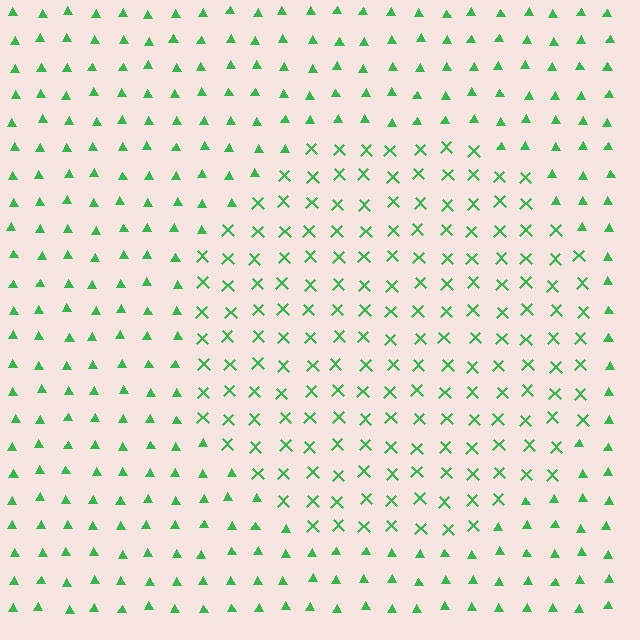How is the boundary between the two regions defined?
The boundary is defined by a change in element shape: X marks inside vs. triangles outside. All elements share the same color and spacing.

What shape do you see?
I see a circle.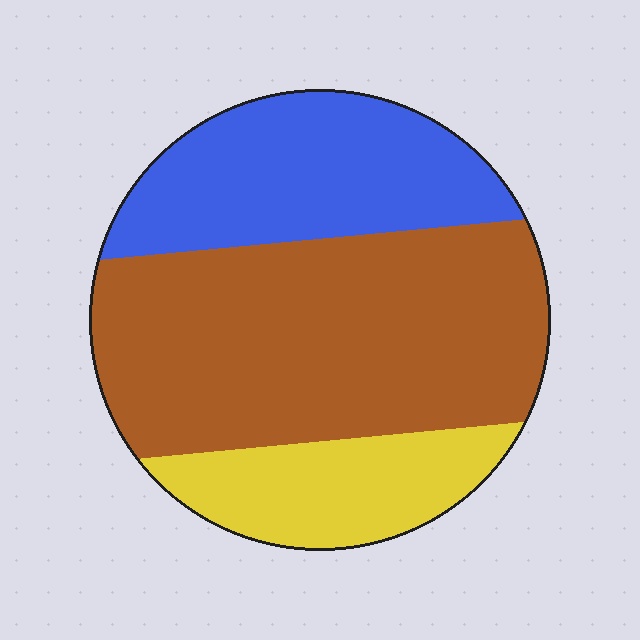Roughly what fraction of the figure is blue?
Blue takes up about one quarter (1/4) of the figure.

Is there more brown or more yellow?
Brown.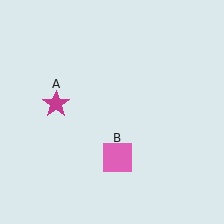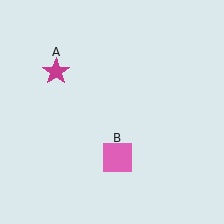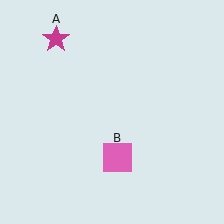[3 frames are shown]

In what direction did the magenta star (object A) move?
The magenta star (object A) moved up.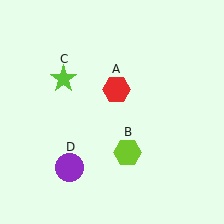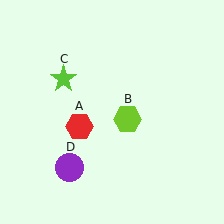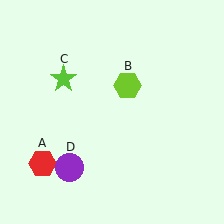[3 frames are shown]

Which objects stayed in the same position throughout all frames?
Lime star (object C) and purple circle (object D) remained stationary.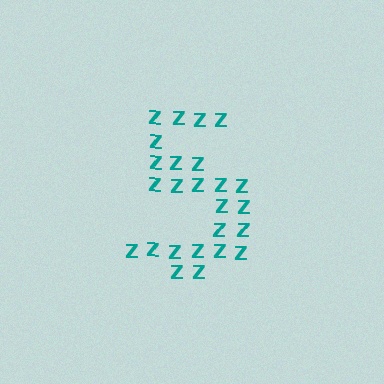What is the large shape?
The large shape is the digit 5.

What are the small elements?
The small elements are letter Z's.